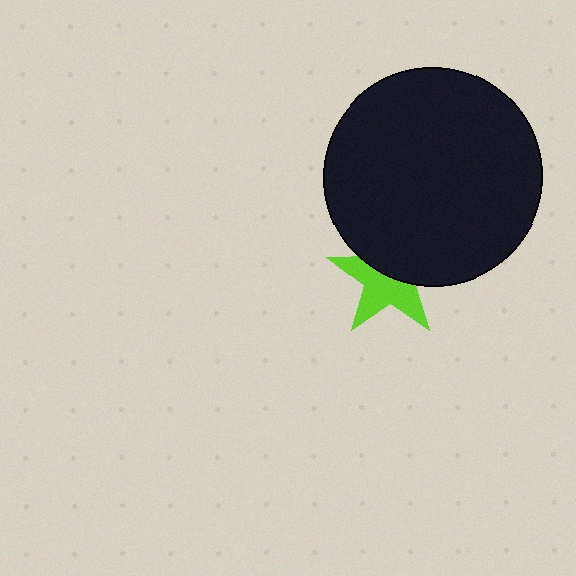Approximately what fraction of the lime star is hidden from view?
Roughly 45% of the lime star is hidden behind the black circle.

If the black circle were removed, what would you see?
You would see the complete lime star.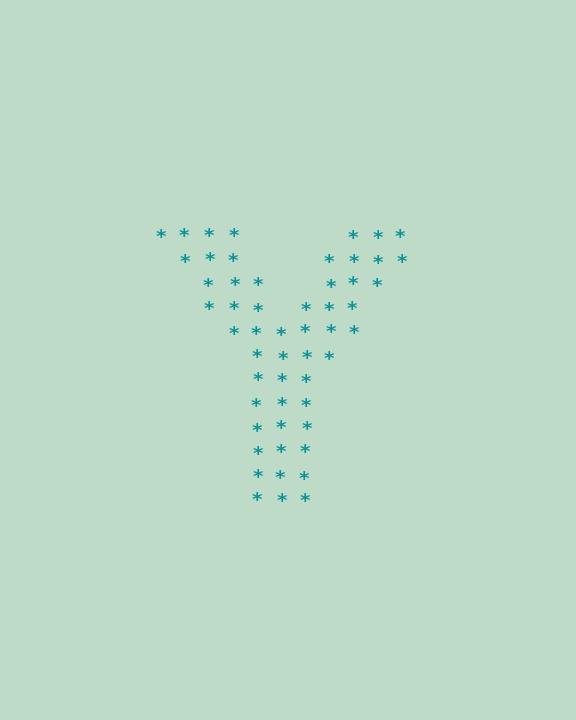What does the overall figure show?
The overall figure shows the letter Y.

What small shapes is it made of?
It is made of small asterisks.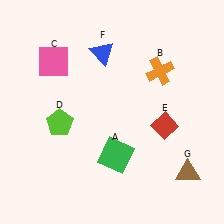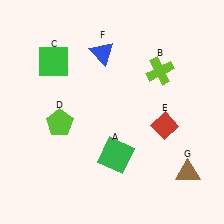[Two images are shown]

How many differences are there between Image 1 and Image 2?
There are 2 differences between the two images.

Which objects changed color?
B changed from orange to lime. C changed from pink to green.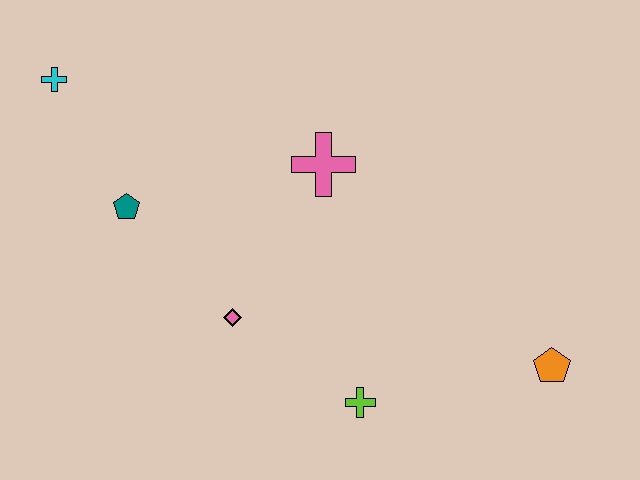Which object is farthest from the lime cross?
The cyan cross is farthest from the lime cross.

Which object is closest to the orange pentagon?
The lime cross is closest to the orange pentagon.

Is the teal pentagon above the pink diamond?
Yes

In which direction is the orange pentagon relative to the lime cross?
The orange pentagon is to the right of the lime cross.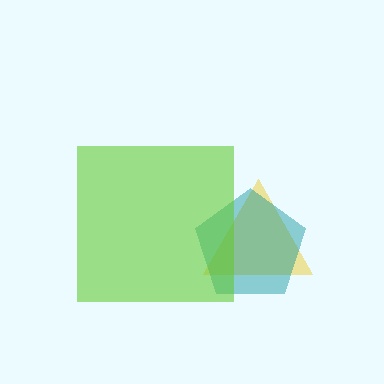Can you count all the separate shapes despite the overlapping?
Yes, there are 3 separate shapes.